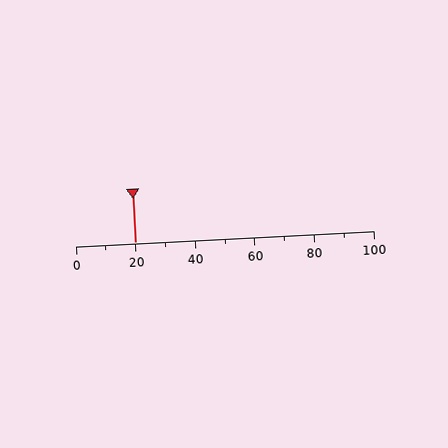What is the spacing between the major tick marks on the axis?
The major ticks are spaced 20 apart.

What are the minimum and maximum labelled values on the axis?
The axis runs from 0 to 100.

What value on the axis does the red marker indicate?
The marker indicates approximately 20.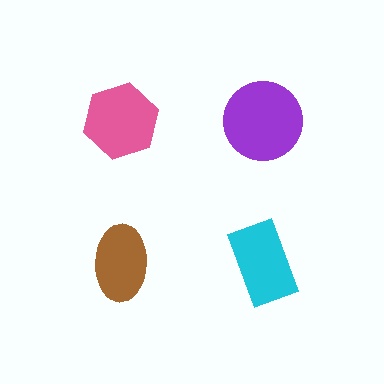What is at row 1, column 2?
A purple circle.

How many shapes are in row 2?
2 shapes.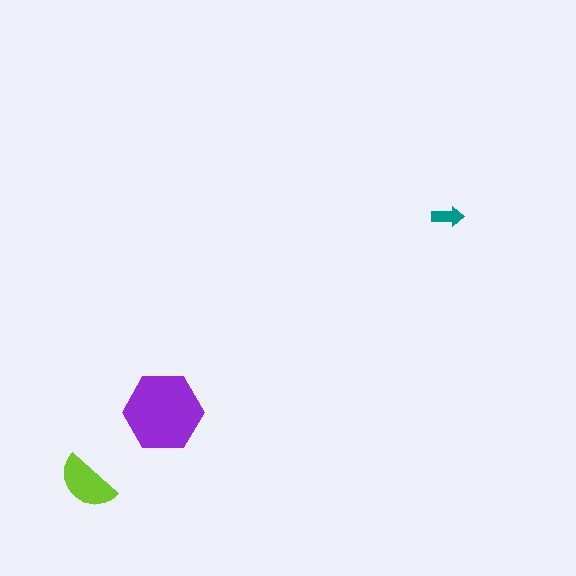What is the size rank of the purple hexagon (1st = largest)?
1st.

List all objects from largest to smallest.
The purple hexagon, the lime semicircle, the teal arrow.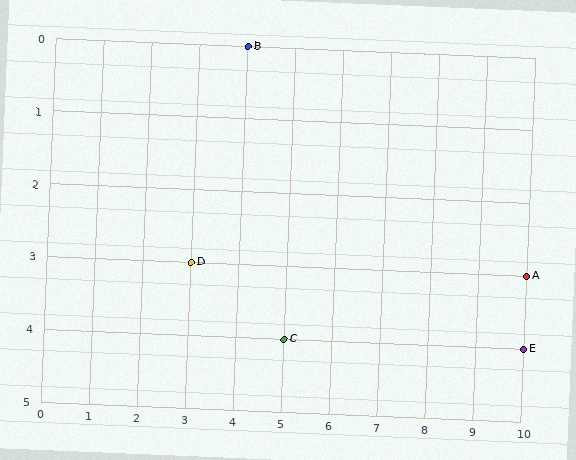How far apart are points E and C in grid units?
Points E and C are 5 columns apart.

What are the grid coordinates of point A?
Point A is at grid coordinates (10, 3).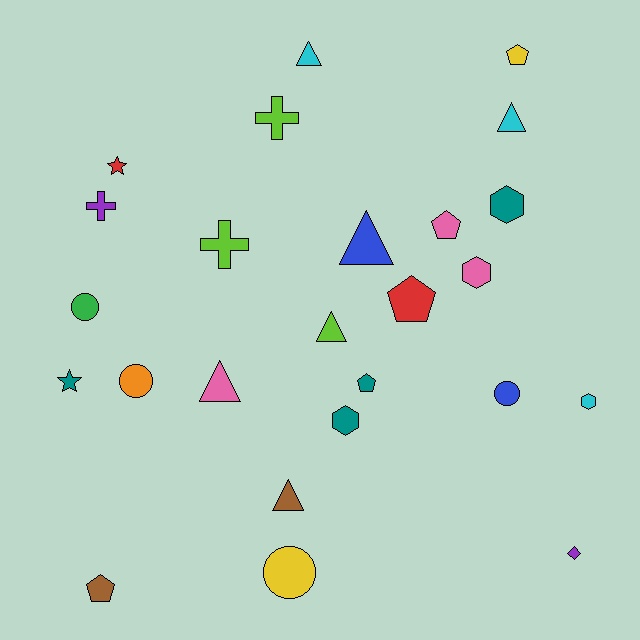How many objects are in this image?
There are 25 objects.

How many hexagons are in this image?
There are 4 hexagons.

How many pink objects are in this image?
There are 3 pink objects.